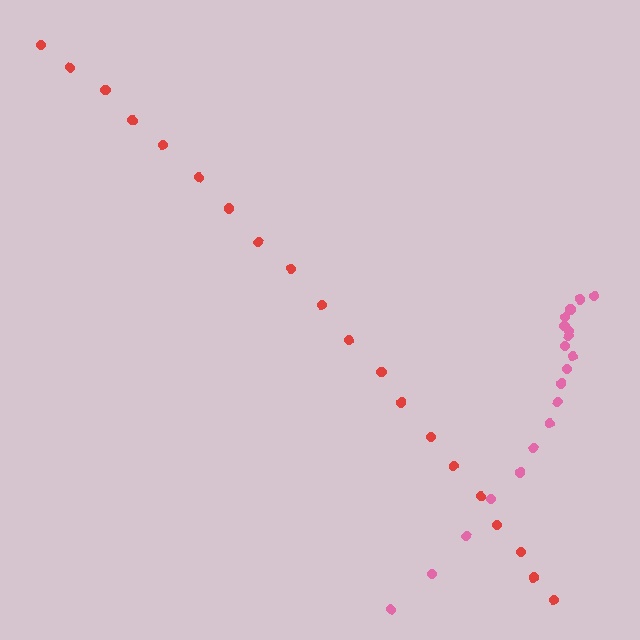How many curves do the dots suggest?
There are 2 distinct paths.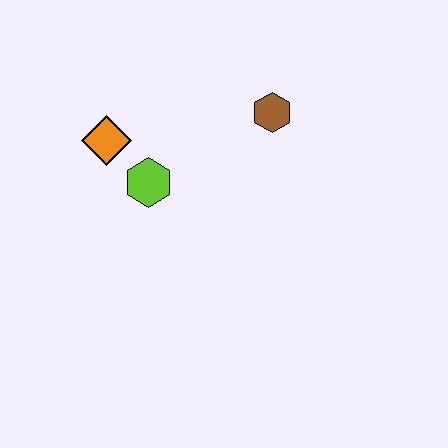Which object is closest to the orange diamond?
The lime hexagon is closest to the orange diamond.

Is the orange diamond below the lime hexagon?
No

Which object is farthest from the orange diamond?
The brown hexagon is farthest from the orange diamond.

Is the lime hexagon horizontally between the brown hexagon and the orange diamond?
Yes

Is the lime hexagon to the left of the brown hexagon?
Yes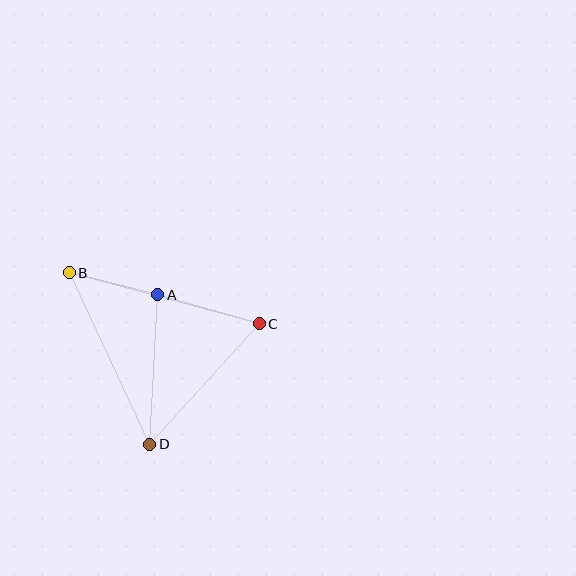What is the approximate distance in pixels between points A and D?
The distance between A and D is approximately 150 pixels.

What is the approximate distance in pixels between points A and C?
The distance between A and C is approximately 106 pixels.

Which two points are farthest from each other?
Points B and C are farthest from each other.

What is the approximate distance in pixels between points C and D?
The distance between C and D is approximately 162 pixels.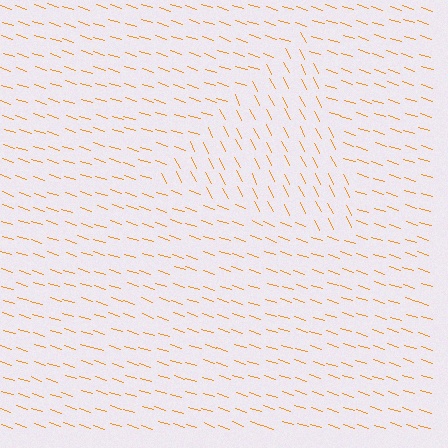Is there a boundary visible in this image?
Yes, there is a texture boundary formed by a change in line orientation.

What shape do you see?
I see a triangle.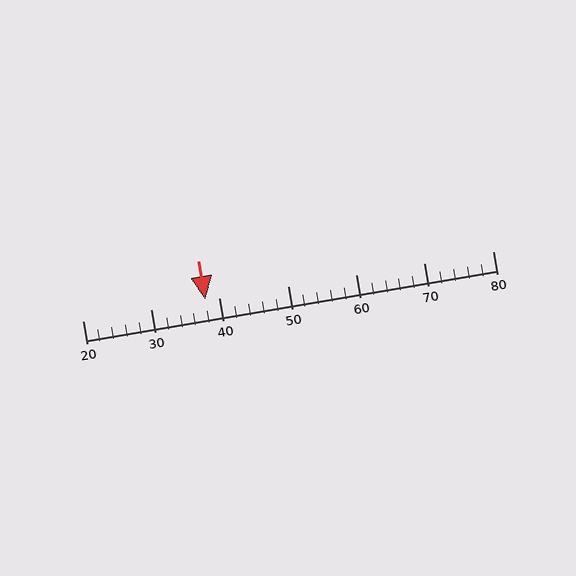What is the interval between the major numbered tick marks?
The major tick marks are spaced 10 units apart.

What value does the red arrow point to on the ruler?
The red arrow points to approximately 38.